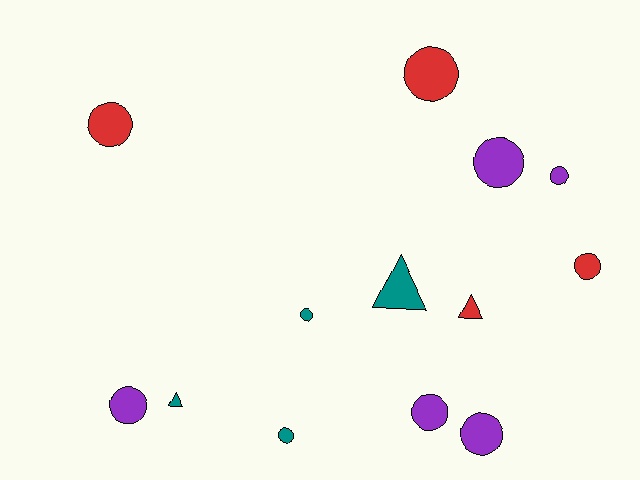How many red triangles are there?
There is 1 red triangle.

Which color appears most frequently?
Purple, with 5 objects.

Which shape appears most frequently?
Circle, with 10 objects.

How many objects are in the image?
There are 13 objects.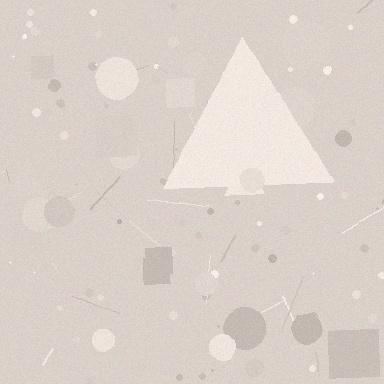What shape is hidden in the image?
A triangle is hidden in the image.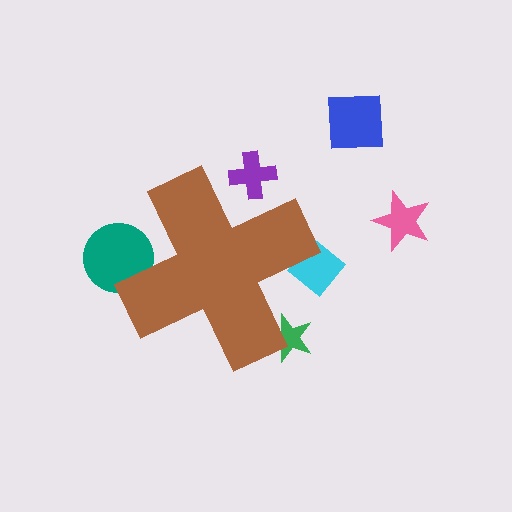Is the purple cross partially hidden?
Yes, the purple cross is partially hidden behind the brown cross.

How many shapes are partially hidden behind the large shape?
4 shapes are partially hidden.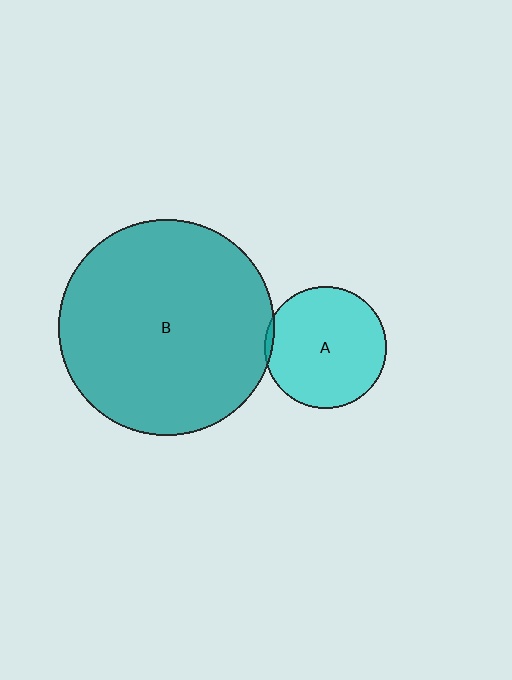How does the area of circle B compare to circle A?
Approximately 3.1 times.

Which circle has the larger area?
Circle B (teal).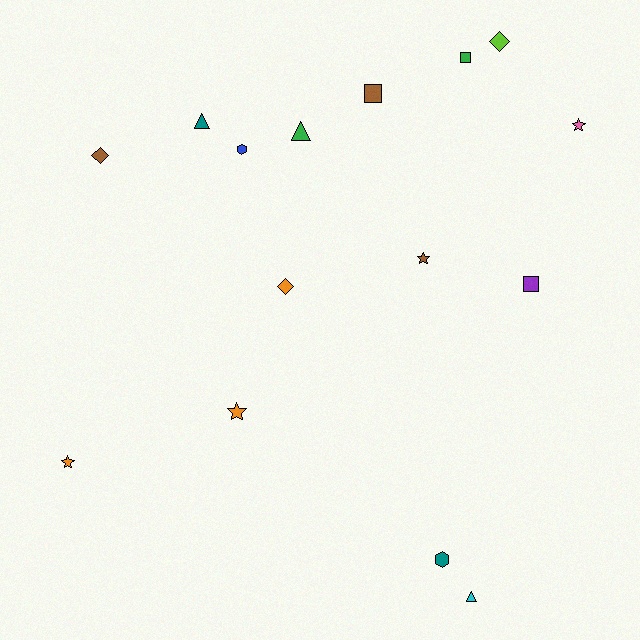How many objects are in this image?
There are 15 objects.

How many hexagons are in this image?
There are 2 hexagons.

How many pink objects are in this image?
There is 1 pink object.